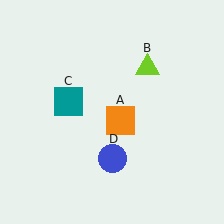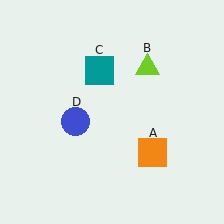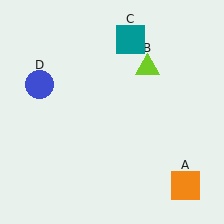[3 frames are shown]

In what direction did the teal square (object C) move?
The teal square (object C) moved up and to the right.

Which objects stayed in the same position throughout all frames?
Lime triangle (object B) remained stationary.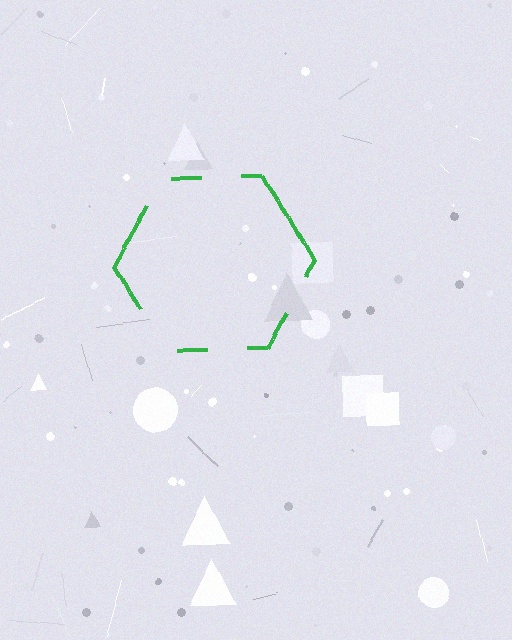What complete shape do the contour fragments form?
The contour fragments form a hexagon.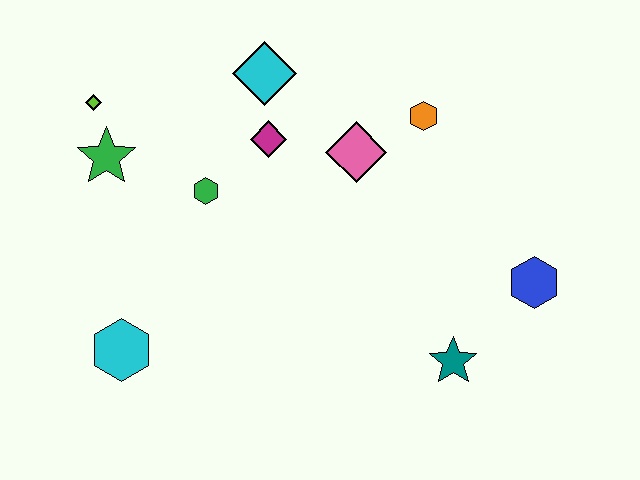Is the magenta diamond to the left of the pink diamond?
Yes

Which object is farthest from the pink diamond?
The cyan hexagon is farthest from the pink diamond.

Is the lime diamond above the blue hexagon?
Yes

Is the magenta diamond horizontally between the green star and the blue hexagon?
Yes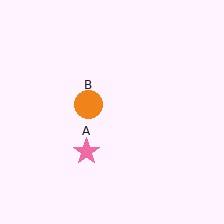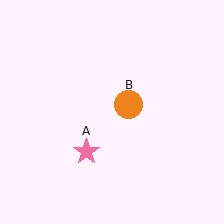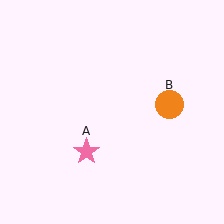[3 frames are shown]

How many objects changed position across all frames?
1 object changed position: orange circle (object B).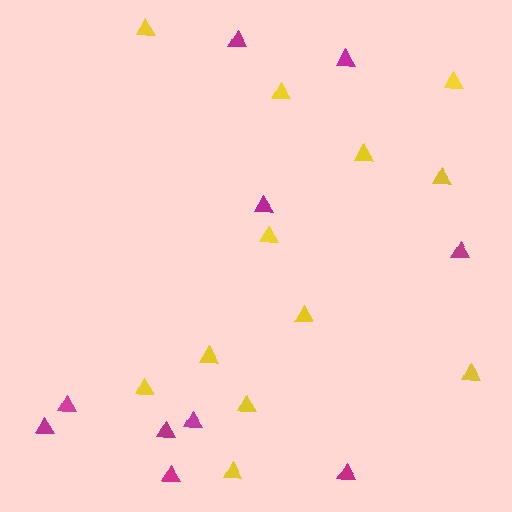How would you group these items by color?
There are 2 groups: one group of yellow triangles (12) and one group of magenta triangles (10).